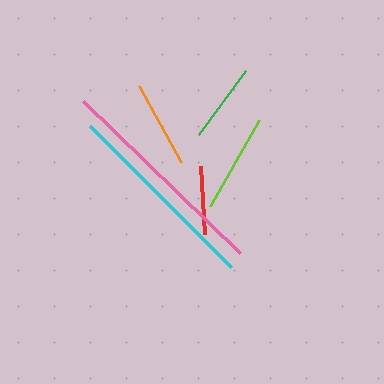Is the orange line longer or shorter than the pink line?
The pink line is longer than the orange line.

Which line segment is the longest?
The pink line is the longest at approximately 219 pixels.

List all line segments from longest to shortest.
From longest to shortest: pink, cyan, lime, orange, green, red.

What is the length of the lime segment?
The lime segment is approximately 99 pixels long.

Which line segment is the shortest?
The red line is the shortest at approximately 68 pixels.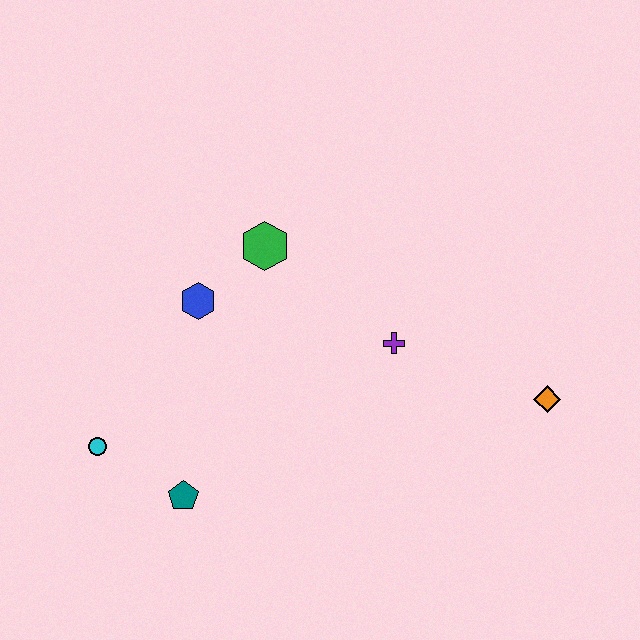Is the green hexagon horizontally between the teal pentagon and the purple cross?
Yes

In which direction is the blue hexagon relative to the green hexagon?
The blue hexagon is to the left of the green hexagon.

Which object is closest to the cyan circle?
The teal pentagon is closest to the cyan circle.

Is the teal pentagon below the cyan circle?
Yes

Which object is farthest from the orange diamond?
The cyan circle is farthest from the orange diamond.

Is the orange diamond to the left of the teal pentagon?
No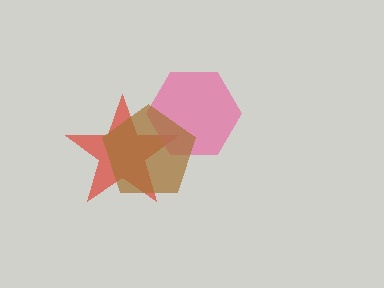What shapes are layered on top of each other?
The layered shapes are: a red star, a pink hexagon, a brown pentagon.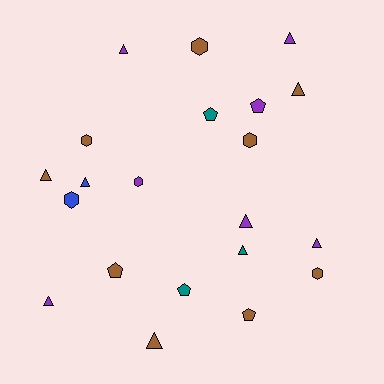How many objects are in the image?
There are 21 objects.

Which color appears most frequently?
Brown, with 9 objects.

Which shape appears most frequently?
Triangle, with 10 objects.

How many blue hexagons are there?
There is 1 blue hexagon.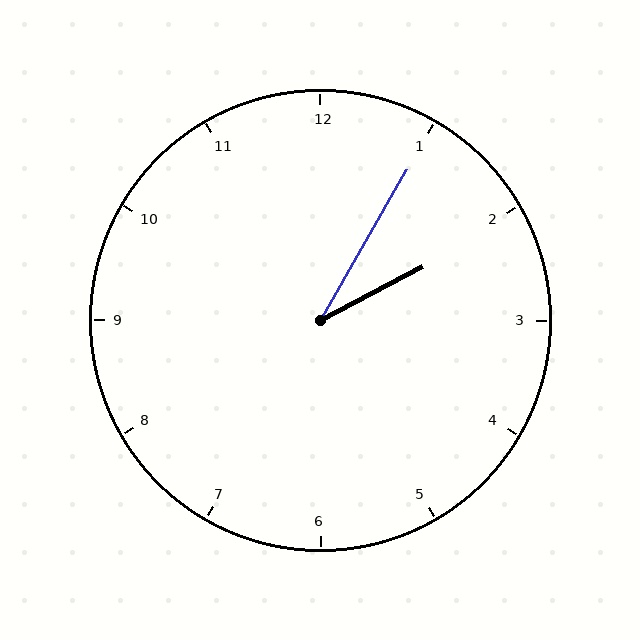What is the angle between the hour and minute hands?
Approximately 32 degrees.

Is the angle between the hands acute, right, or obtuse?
It is acute.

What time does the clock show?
2:05.